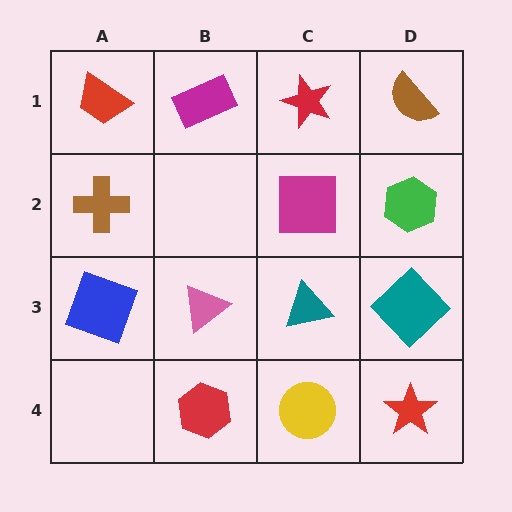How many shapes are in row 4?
3 shapes.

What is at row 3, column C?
A teal triangle.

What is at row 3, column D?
A teal diamond.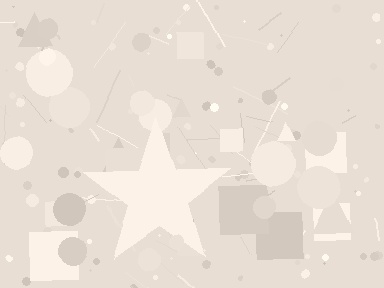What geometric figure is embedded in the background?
A star is embedded in the background.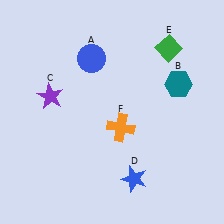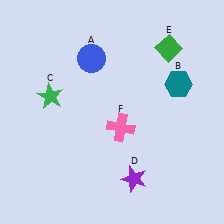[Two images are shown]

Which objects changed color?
C changed from purple to green. D changed from blue to purple. F changed from orange to pink.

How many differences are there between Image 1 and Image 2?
There are 3 differences between the two images.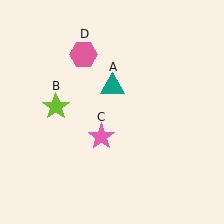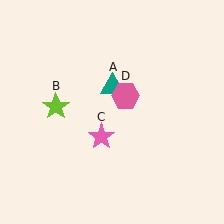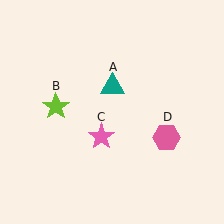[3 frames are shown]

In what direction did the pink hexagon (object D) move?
The pink hexagon (object D) moved down and to the right.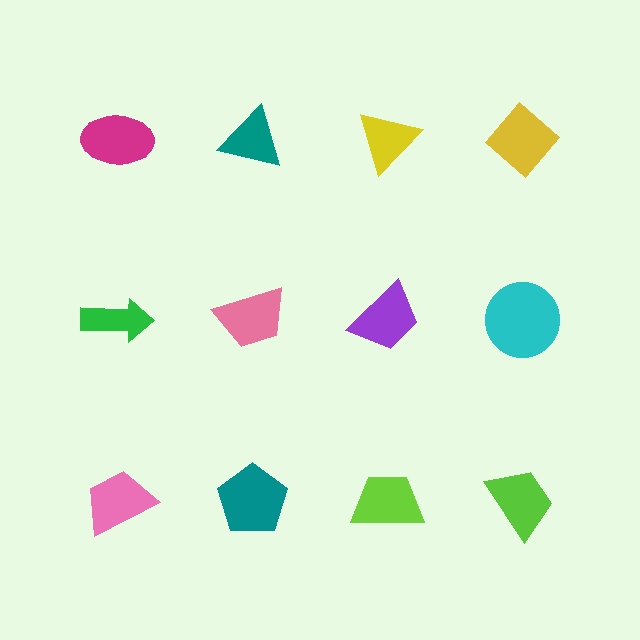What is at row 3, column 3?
A lime trapezoid.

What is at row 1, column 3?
A yellow triangle.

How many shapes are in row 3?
4 shapes.